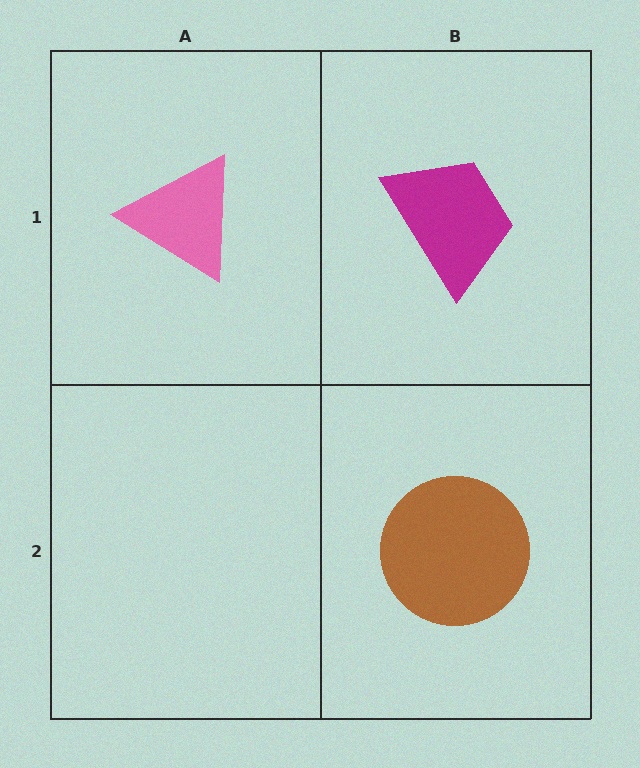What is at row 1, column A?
A pink triangle.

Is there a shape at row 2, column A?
No, that cell is empty.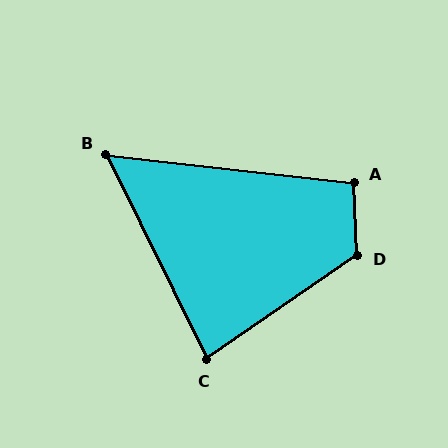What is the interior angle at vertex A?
Approximately 99 degrees (obtuse).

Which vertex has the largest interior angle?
D, at approximately 122 degrees.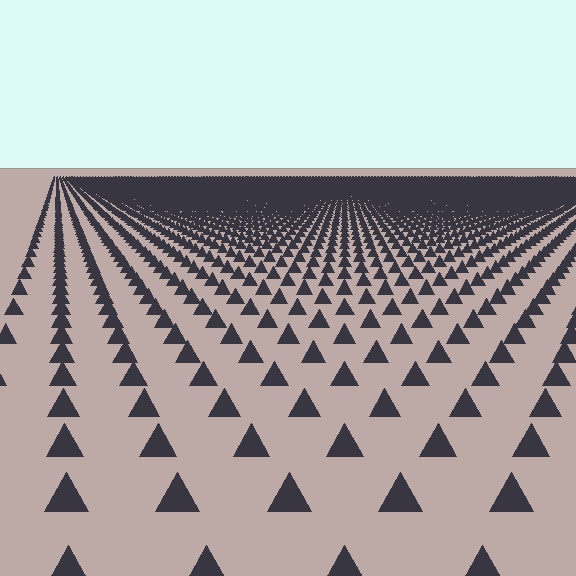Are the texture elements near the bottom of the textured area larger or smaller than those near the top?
Larger. Near the bottom, elements are closer to the viewer and appear at a bigger on-screen size.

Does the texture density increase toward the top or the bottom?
Density increases toward the top.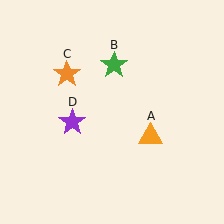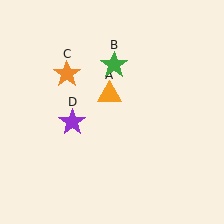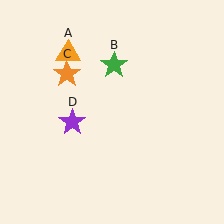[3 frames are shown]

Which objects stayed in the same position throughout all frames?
Green star (object B) and orange star (object C) and purple star (object D) remained stationary.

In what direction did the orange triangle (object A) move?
The orange triangle (object A) moved up and to the left.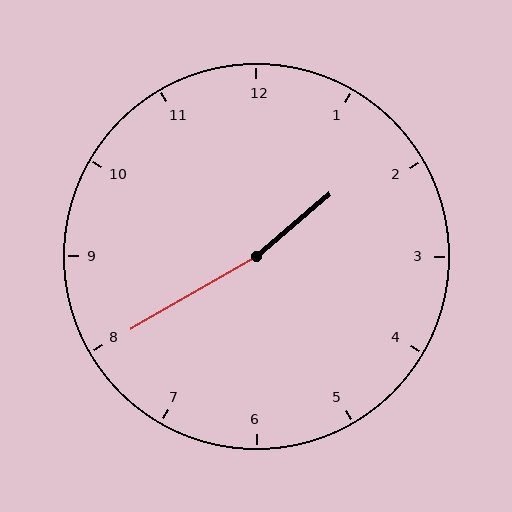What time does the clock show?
1:40.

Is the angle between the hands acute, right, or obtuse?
It is obtuse.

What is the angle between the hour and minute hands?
Approximately 170 degrees.